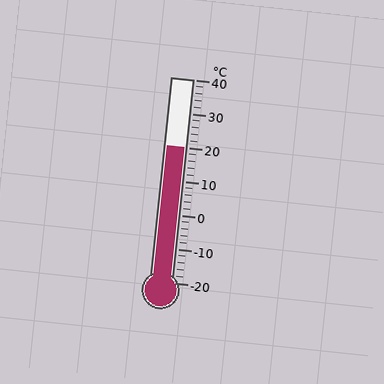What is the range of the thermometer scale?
The thermometer scale ranges from -20°C to 40°C.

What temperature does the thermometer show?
The thermometer shows approximately 20°C.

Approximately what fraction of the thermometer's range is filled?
The thermometer is filled to approximately 65% of its range.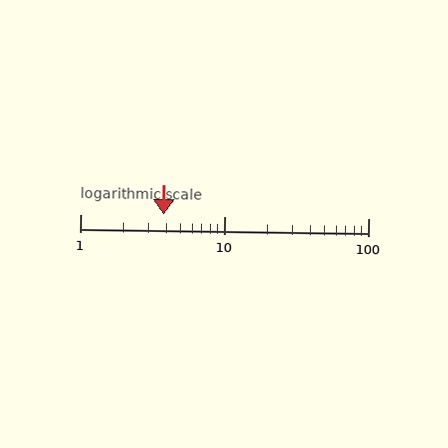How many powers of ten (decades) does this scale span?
The scale spans 2 decades, from 1 to 100.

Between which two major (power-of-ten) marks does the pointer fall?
The pointer is between 1 and 10.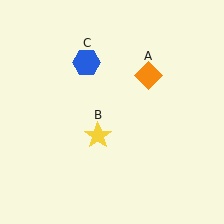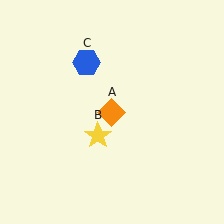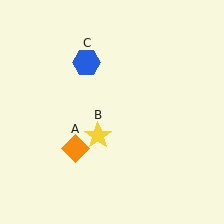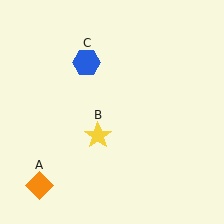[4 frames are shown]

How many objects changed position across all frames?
1 object changed position: orange diamond (object A).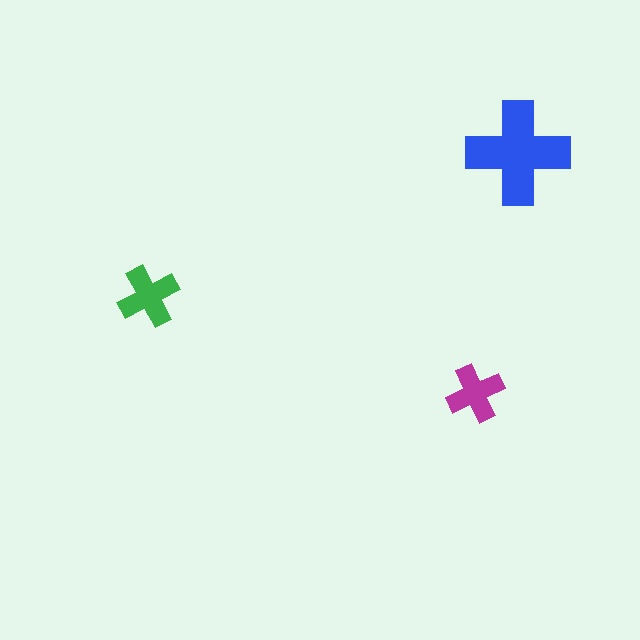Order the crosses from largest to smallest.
the blue one, the green one, the magenta one.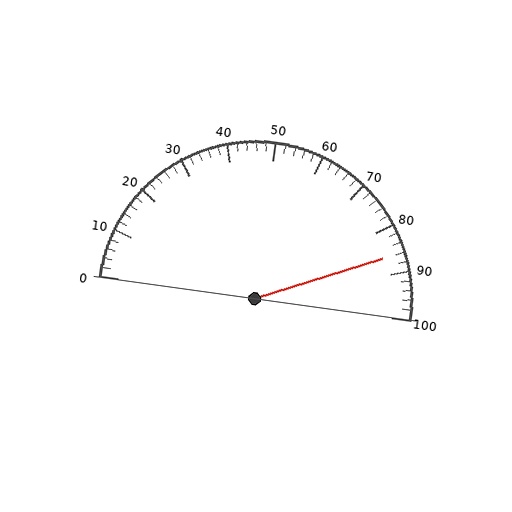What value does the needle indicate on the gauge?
The needle indicates approximately 86.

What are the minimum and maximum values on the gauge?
The gauge ranges from 0 to 100.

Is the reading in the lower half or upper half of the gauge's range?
The reading is in the upper half of the range (0 to 100).